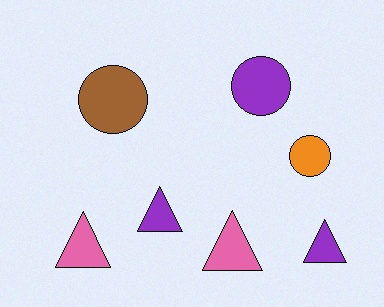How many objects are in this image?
There are 7 objects.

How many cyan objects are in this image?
There are no cyan objects.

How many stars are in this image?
There are no stars.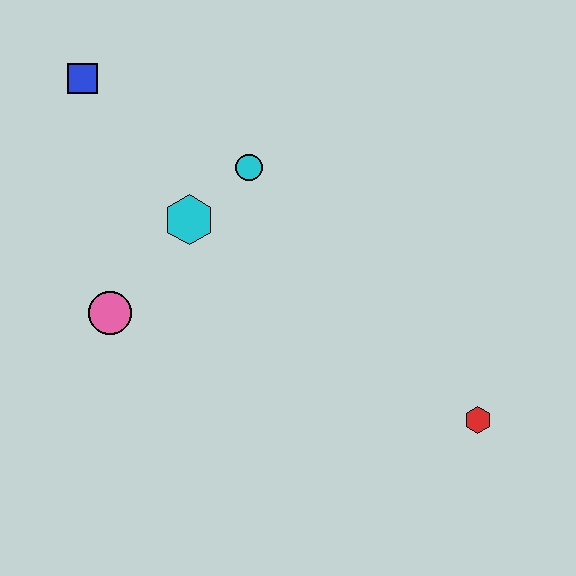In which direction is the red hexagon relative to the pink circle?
The red hexagon is to the right of the pink circle.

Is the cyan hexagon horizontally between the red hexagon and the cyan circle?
No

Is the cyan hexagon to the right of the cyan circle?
No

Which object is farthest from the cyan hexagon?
The red hexagon is farthest from the cyan hexagon.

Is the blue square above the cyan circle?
Yes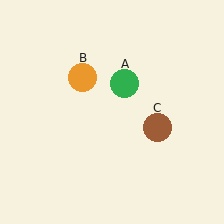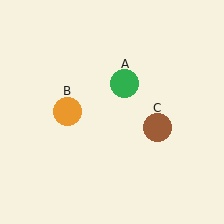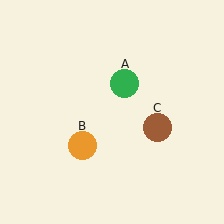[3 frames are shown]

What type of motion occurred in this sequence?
The orange circle (object B) rotated counterclockwise around the center of the scene.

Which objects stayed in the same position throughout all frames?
Green circle (object A) and brown circle (object C) remained stationary.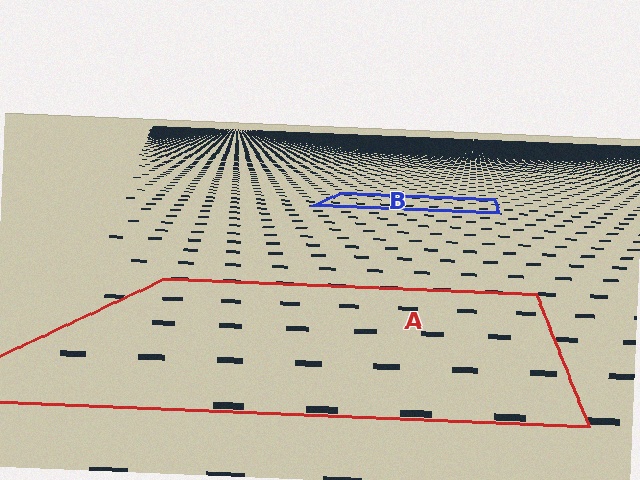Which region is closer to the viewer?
Region A is closer. The texture elements there are larger and more spread out.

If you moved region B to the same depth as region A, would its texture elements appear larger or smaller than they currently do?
They would appear larger. At a closer depth, the same texture elements are projected at a bigger on-screen size.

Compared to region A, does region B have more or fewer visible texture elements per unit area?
Region B has more texture elements per unit area — they are packed more densely because it is farther away.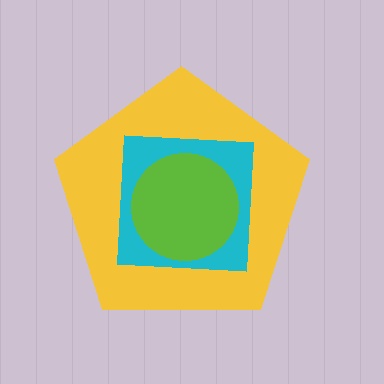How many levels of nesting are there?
3.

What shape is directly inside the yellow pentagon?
The cyan square.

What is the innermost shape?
The lime circle.